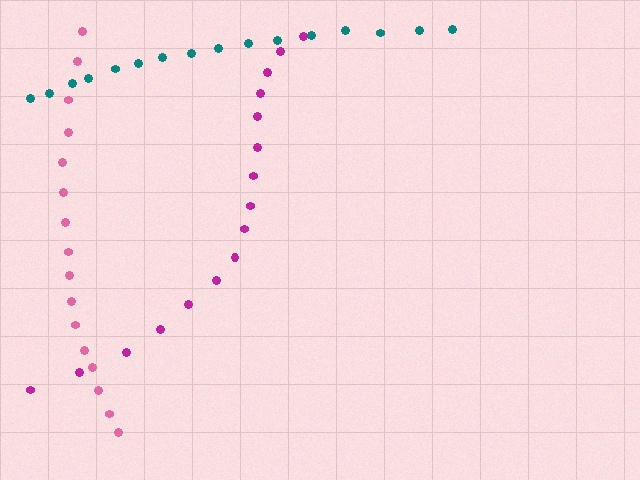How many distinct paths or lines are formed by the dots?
There are 3 distinct paths.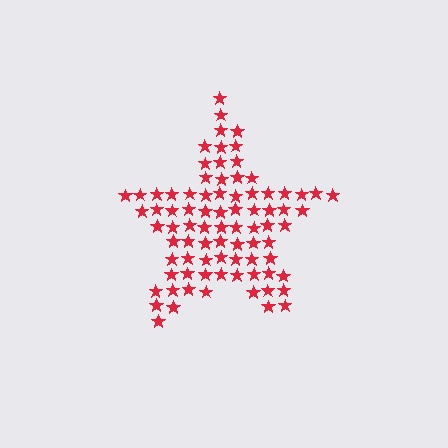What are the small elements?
The small elements are stars.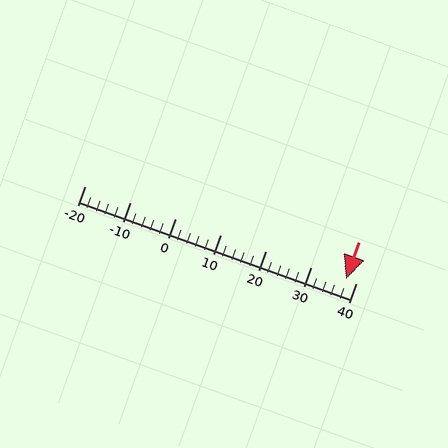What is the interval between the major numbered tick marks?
The major tick marks are spaced 10 units apart.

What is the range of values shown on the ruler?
The ruler shows values from -20 to 40.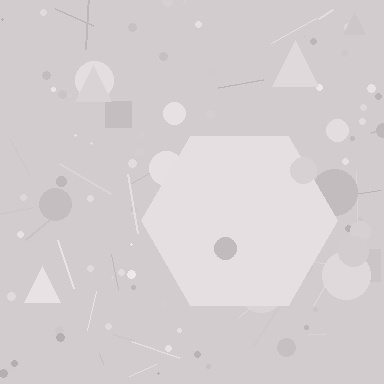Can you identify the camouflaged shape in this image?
The camouflaged shape is a hexagon.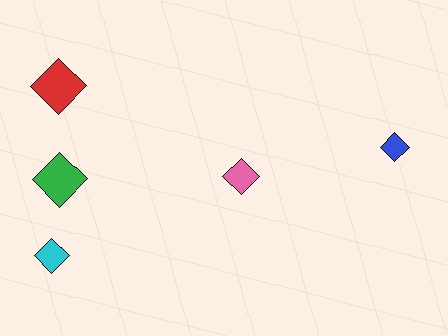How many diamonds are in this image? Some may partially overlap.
There are 5 diamonds.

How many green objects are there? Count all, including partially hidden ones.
There is 1 green object.